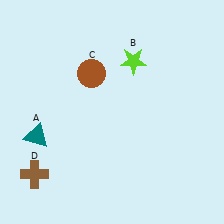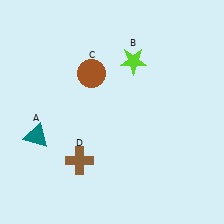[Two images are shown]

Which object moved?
The brown cross (D) moved right.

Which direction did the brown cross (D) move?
The brown cross (D) moved right.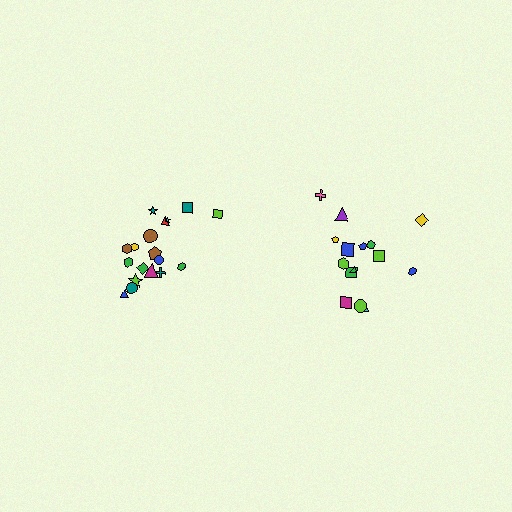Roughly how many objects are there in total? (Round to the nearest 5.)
Roughly 35 objects in total.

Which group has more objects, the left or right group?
The left group.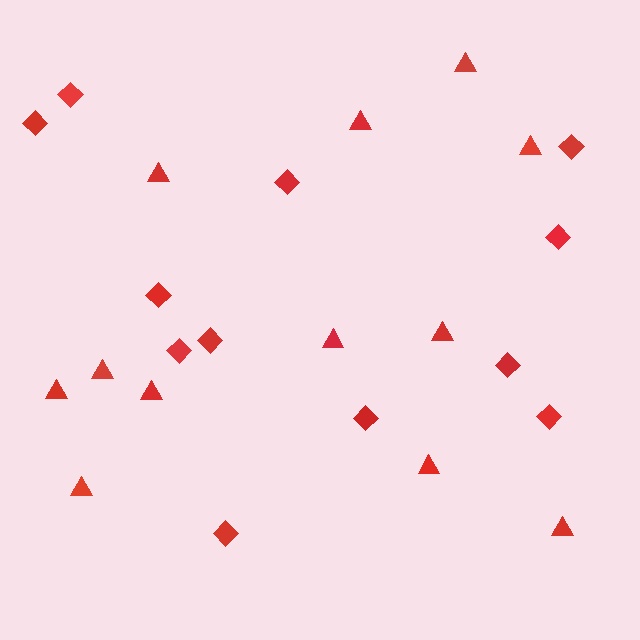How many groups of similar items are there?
There are 2 groups: one group of triangles (12) and one group of diamonds (12).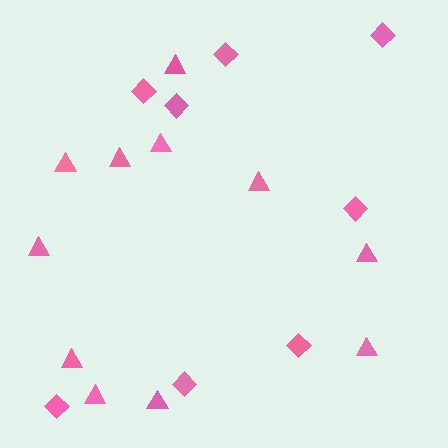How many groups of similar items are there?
There are 2 groups: one group of diamonds (8) and one group of triangles (11).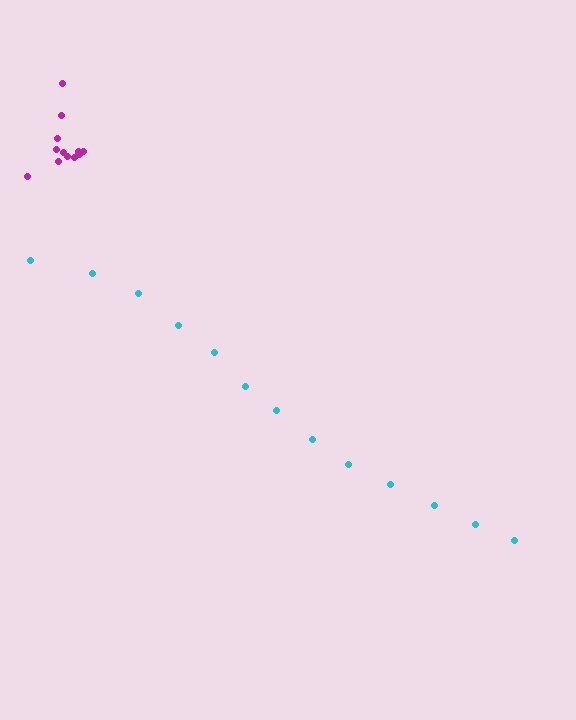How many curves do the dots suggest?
There are 2 distinct paths.